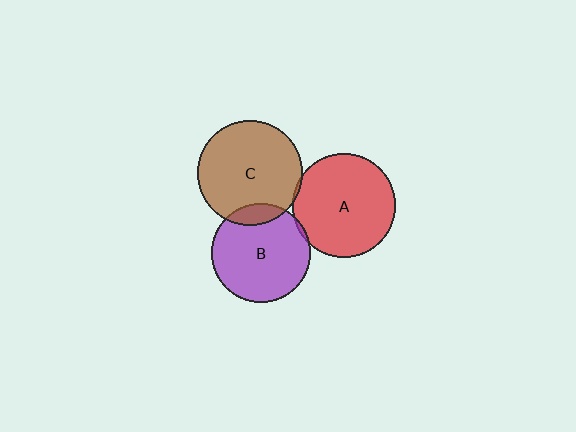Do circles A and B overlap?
Yes.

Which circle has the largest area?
Circle C (brown).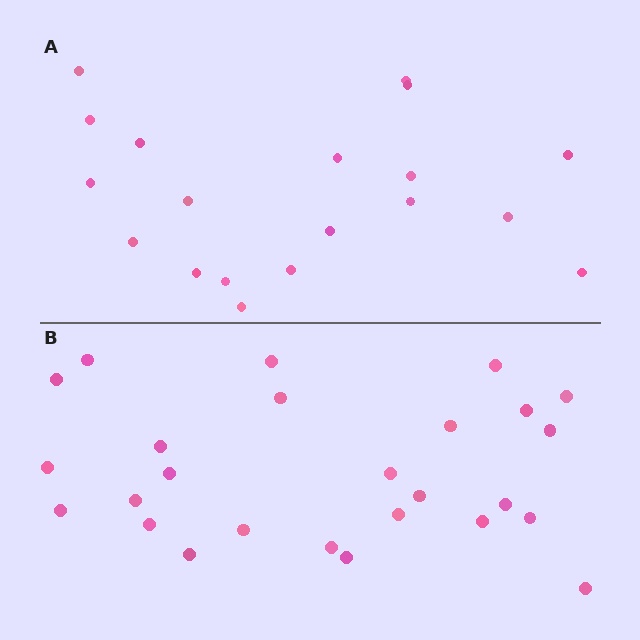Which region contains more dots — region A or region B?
Region B (the bottom region) has more dots.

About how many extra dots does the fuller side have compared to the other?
Region B has roughly 8 or so more dots than region A.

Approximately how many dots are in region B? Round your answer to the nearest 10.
About 30 dots. (The exact count is 26, which rounds to 30.)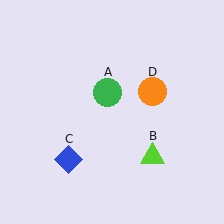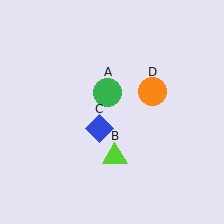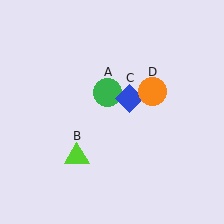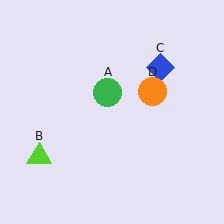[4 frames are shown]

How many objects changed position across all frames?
2 objects changed position: lime triangle (object B), blue diamond (object C).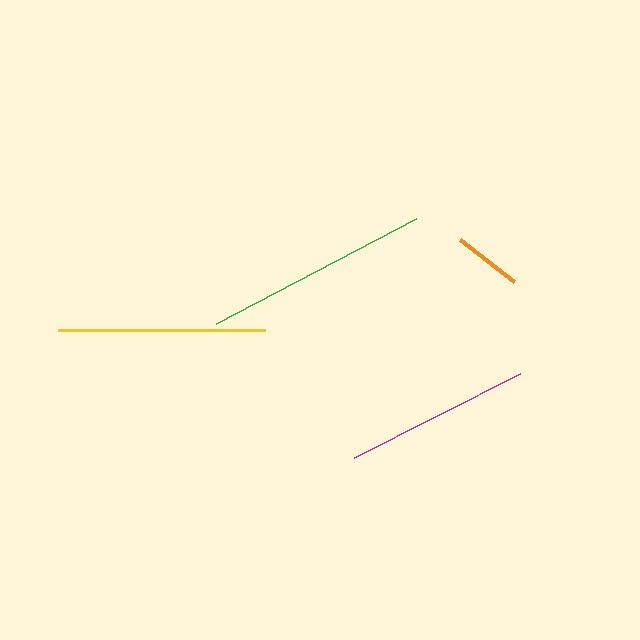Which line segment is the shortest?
The orange line is the shortest at approximately 69 pixels.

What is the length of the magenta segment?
The magenta segment is approximately 186 pixels long.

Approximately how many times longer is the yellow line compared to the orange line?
The yellow line is approximately 3.0 times the length of the orange line.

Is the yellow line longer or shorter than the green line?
The green line is longer than the yellow line.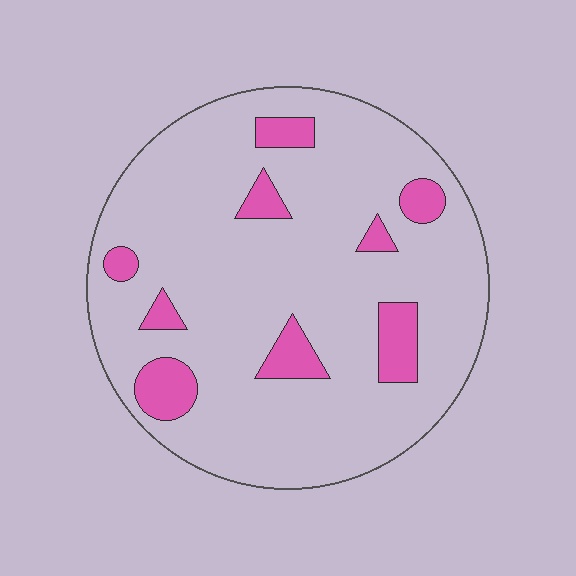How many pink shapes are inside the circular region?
9.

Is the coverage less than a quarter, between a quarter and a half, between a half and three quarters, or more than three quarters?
Less than a quarter.